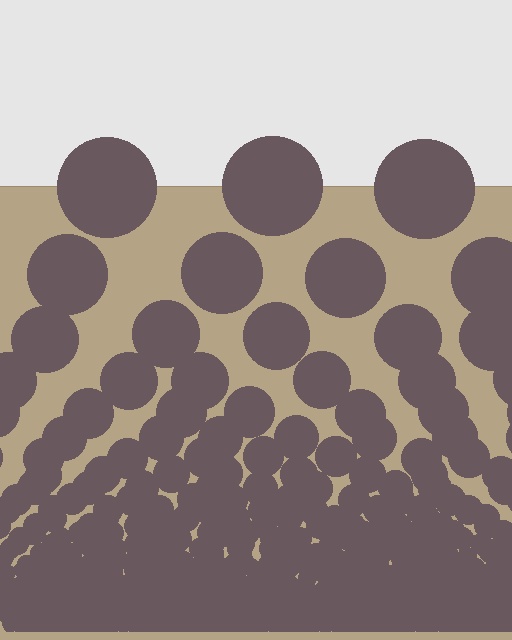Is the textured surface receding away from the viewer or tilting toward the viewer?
The surface appears to tilt toward the viewer. Texture elements get larger and sparser toward the top.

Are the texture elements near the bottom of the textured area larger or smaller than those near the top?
Smaller. The gradient is inverted — elements near the bottom are smaller and denser.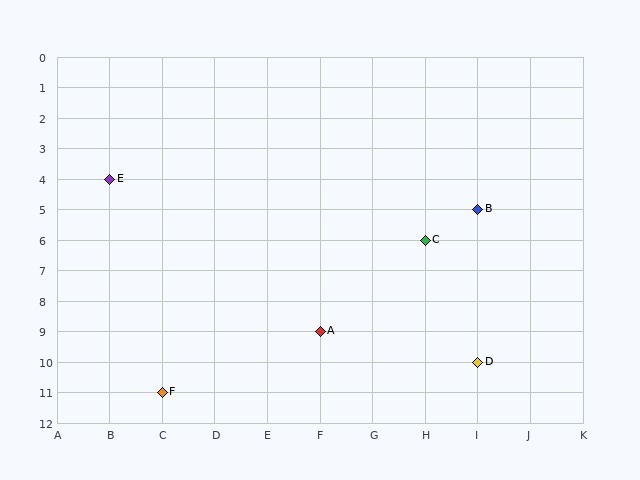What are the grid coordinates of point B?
Point B is at grid coordinates (I, 5).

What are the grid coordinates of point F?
Point F is at grid coordinates (C, 11).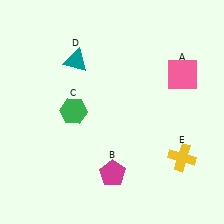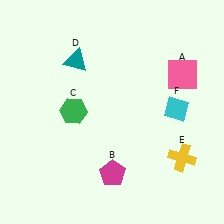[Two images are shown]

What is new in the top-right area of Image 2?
A cyan diamond (F) was added in the top-right area of Image 2.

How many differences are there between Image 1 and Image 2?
There is 1 difference between the two images.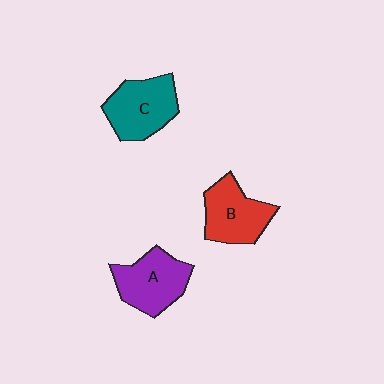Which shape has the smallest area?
Shape B (red).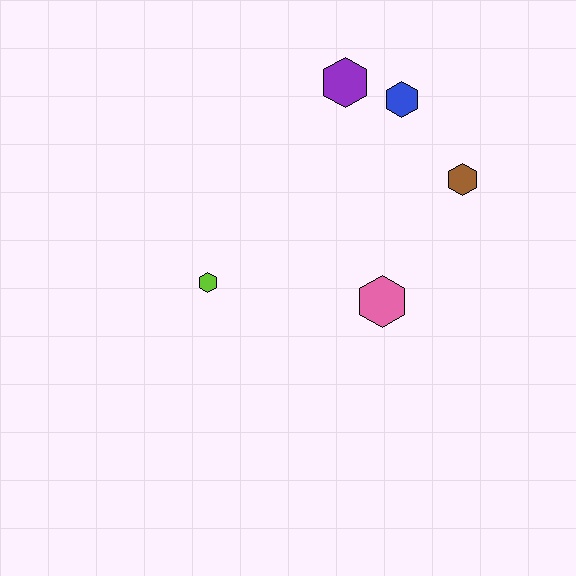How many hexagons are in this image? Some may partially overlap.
There are 5 hexagons.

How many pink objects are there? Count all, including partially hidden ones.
There is 1 pink object.